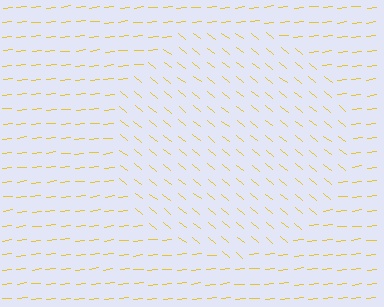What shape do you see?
I see a circle.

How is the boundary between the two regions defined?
The boundary is defined purely by a change in line orientation (approximately 45 degrees difference). All lines are the same color and thickness.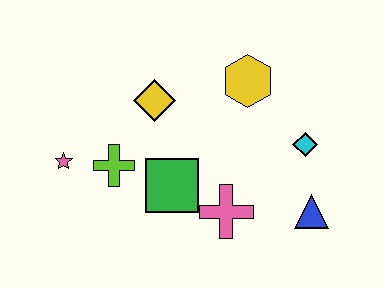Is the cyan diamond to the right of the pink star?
Yes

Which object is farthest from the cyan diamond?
The pink star is farthest from the cyan diamond.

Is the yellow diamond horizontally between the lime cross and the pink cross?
Yes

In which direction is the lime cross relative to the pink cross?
The lime cross is to the left of the pink cross.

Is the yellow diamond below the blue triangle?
No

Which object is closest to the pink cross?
The green square is closest to the pink cross.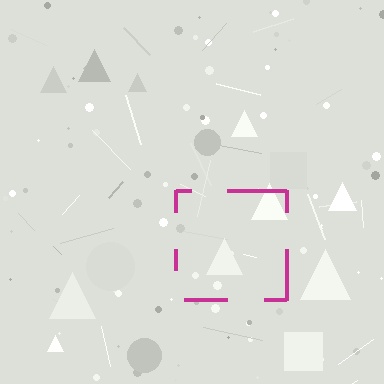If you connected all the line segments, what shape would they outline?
They would outline a square.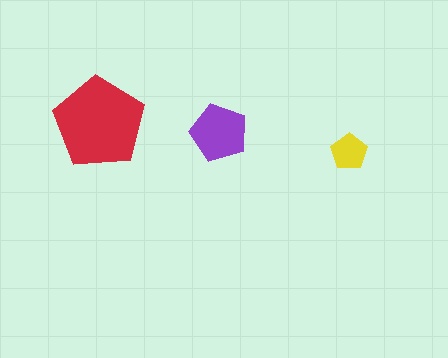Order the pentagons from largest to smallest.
the red one, the purple one, the yellow one.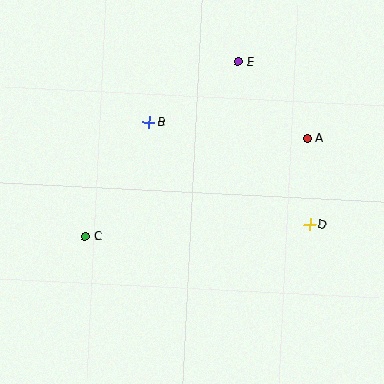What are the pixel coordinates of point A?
Point A is at (307, 138).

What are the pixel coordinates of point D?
Point D is at (310, 224).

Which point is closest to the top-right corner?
Point A is closest to the top-right corner.